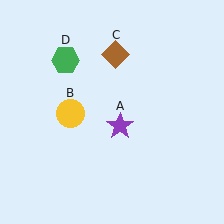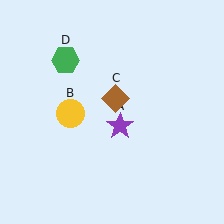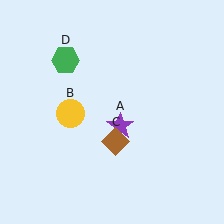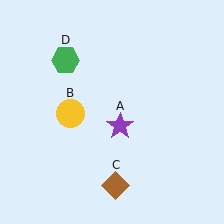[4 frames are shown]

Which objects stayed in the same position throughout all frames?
Purple star (object A) and yellow circle (object B) and green hexagon (object D) remained stationary.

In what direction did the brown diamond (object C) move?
The brown diamond (object C) moved down.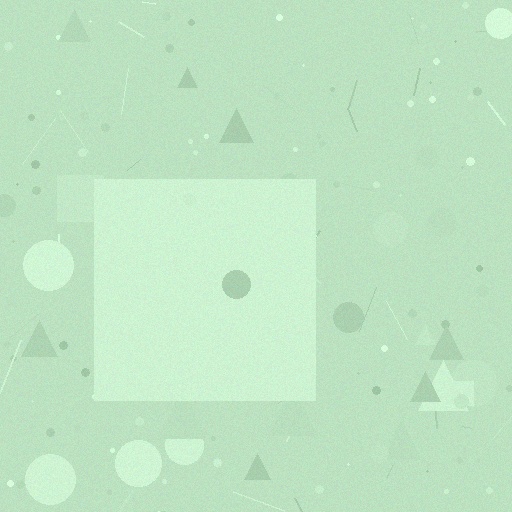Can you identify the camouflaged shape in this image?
The camouflaged shape is a square.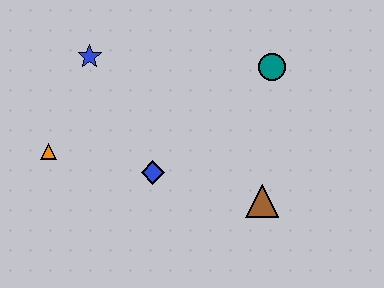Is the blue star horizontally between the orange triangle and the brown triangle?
Yes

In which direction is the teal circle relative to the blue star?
The teal circle is to the right of the blue star.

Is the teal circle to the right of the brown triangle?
Yes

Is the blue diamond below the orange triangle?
Yes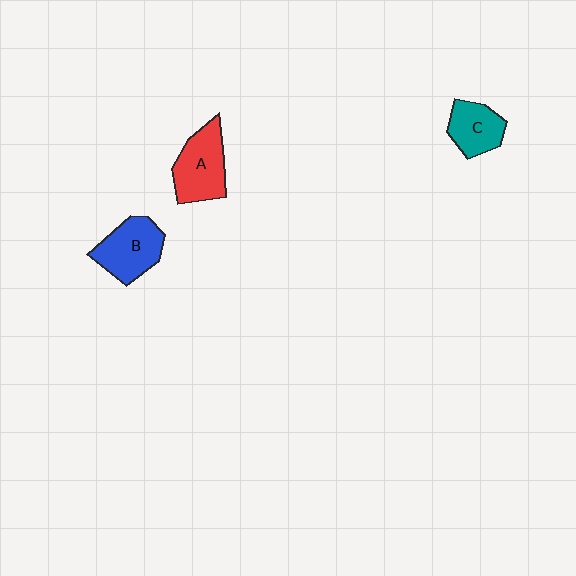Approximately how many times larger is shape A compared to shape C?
Approximately 1.4 times.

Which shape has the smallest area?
Shape C (teal).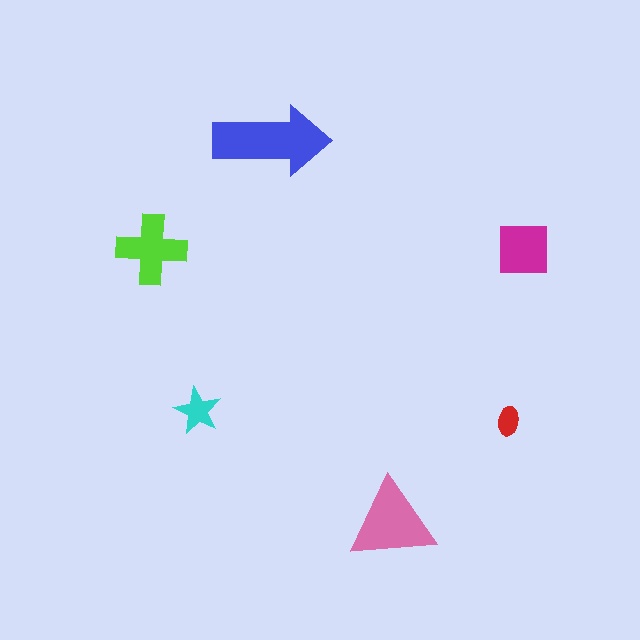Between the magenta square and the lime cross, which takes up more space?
The lime cross.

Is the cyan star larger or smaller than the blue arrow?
Smaller.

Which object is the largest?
The blue arrow.